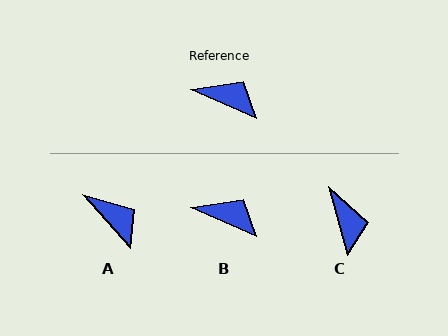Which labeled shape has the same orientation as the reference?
B.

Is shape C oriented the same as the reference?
No, it is off by about 51 degrees.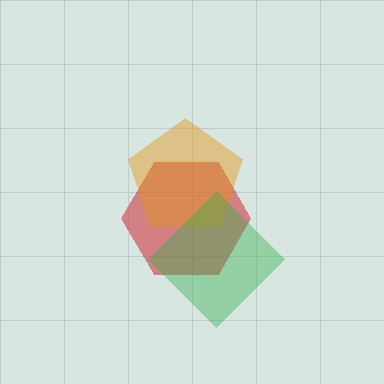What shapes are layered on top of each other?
The layered shapes are: a red hexagon, an orange pentagon, a green diamond.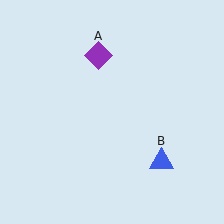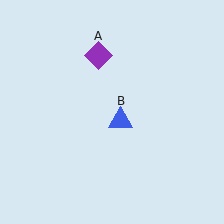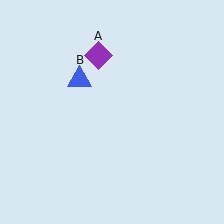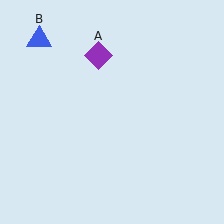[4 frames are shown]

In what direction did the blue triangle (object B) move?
The blue triangle (object B) moved up and to the left.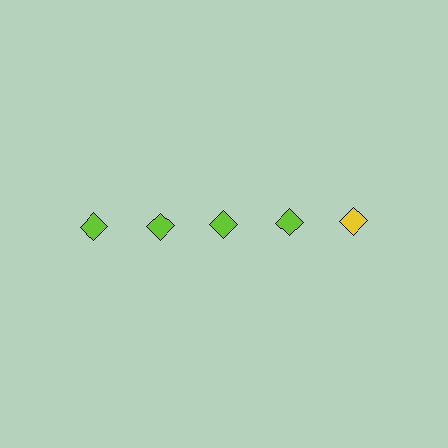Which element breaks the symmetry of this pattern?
The yellow diamond in the top row, rightmost column breaks the symmetry. All other shapes are lime diamonds.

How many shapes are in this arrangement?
There are 5 shapes arranged in a grid pattern.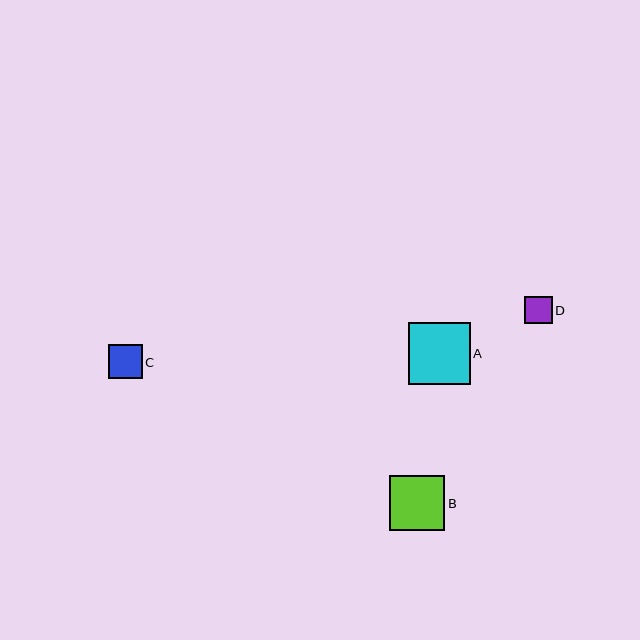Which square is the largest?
Square A is the largest with a size of approximately 62 pixels.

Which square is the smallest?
Square D is the smallest with a size of approximately 27 pixels.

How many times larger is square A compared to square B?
Square A is approximately 1.1 times the size of square B.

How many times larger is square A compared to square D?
Square A is approximately 2.3 times the size of square D.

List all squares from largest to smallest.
From largest to smallest: A, B, C, D.